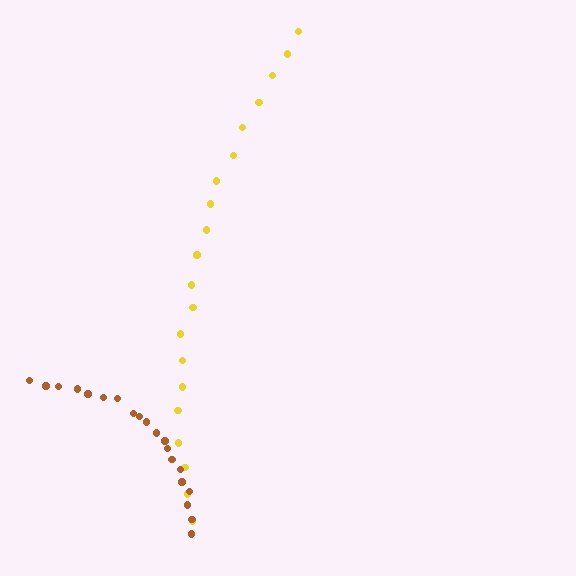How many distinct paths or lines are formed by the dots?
There are 2 distinct paths.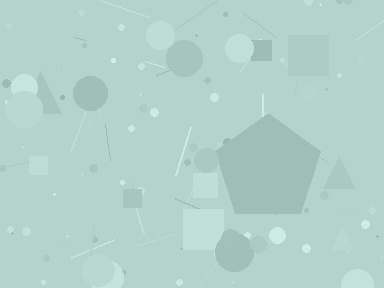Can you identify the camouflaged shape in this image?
The camouflaged shape is a pentagon.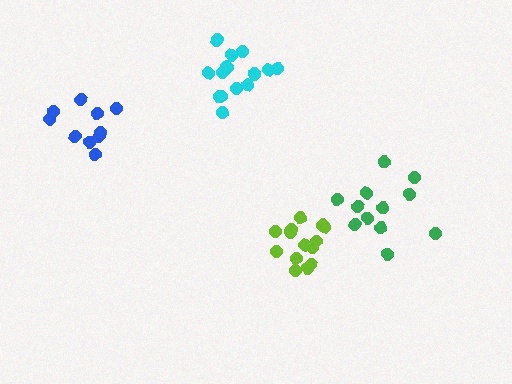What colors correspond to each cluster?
The clusters are colored: green, cyan, lime, blue.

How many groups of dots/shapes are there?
There are 4 groups.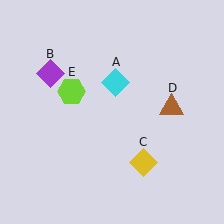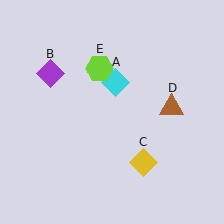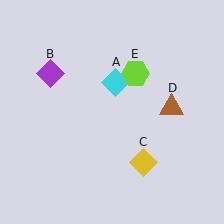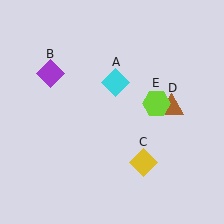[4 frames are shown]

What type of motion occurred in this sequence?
The lime hexagon (object E) rotated clockwise around the center of the scene.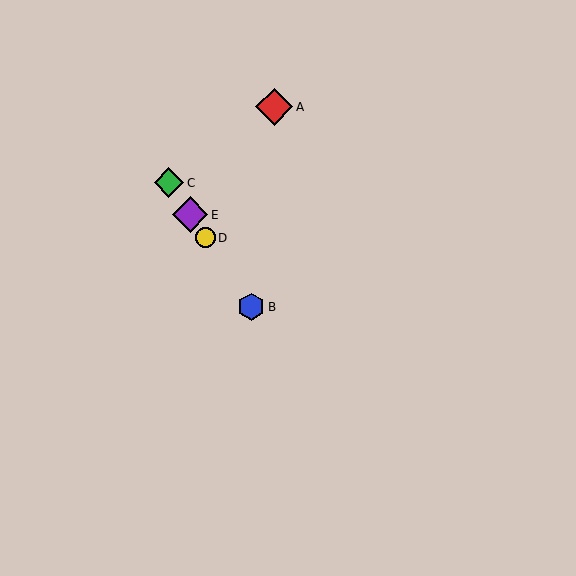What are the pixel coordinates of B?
Object B is at (251, 307).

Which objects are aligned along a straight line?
Objects B, C, D, E are aligned along a straight line.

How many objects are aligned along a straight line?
4 objects (B, C, D, E) are aligned along a straight line.